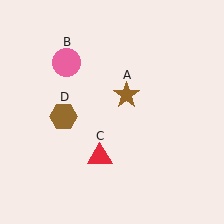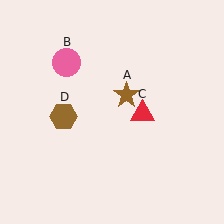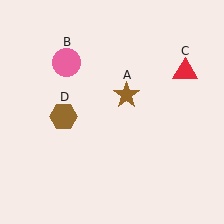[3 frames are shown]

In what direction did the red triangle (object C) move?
The red triangle (object C) moved up and to the right.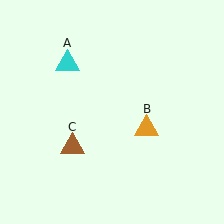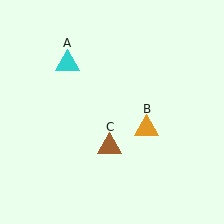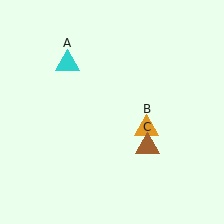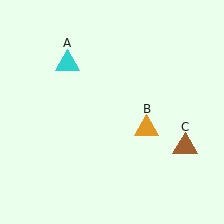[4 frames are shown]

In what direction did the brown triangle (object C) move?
The brown triangle (object C) moved right.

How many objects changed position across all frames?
1 object changed position: brown triangle (object C).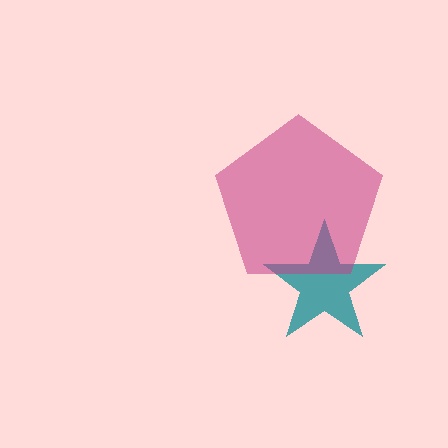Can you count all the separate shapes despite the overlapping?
Yes, there are 2 separate shapes.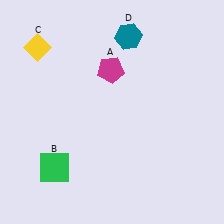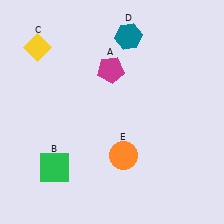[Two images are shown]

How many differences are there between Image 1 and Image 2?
There is 1 difference between the two images.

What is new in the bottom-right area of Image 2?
An orange circle (E) was added in the bottom-right area of Image 2.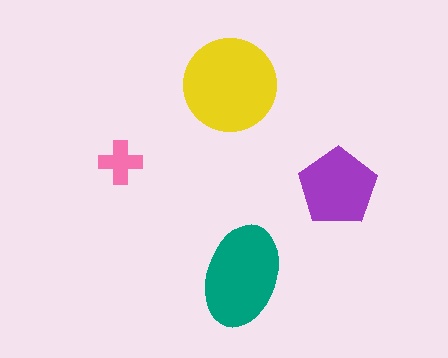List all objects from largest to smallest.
The yellow circle, the teal ellipse, the purple pentagon, the pink cross.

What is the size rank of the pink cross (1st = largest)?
4th.